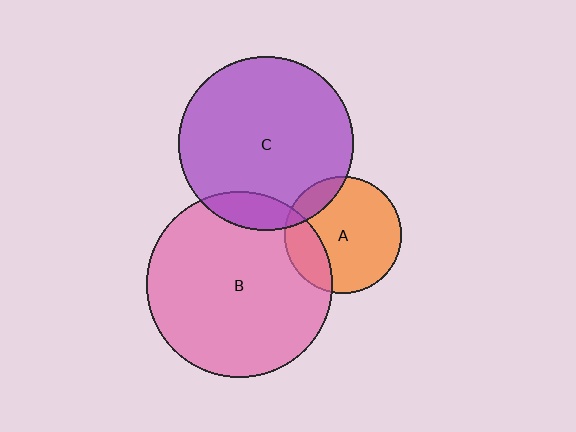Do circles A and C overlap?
Yes.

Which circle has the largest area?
Circle B (pink).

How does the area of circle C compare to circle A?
Approximately 2.2 times.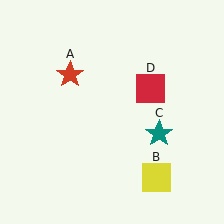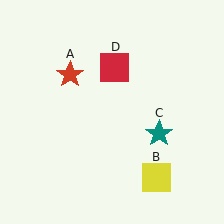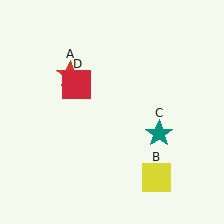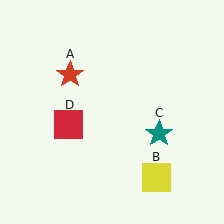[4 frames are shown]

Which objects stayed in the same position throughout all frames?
Red star (object A) and yellow square (object B) and teal star (object C) remained stationary.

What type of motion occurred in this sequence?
The red square (object D) rotated counterclockwise around the center of the scene.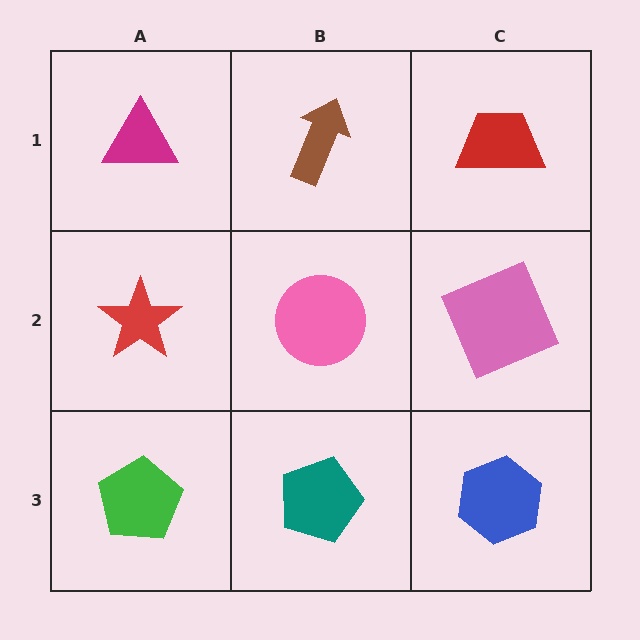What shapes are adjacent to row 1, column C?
A pink square (row 2, column C), a brown arrow (row 1, column B).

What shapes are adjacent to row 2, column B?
A brown arrow (row 1, column B), a teal pentagon (row 3, column B), a red star (row 2, column A), a pink square (row 2, column C).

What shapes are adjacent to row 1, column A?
A red star (row 2, column A), a brown arrow (row 1, column B).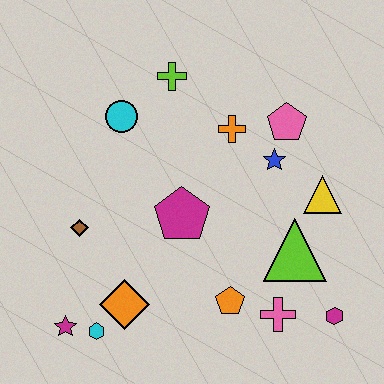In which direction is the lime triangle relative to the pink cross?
The lime triangle is above the pink cross.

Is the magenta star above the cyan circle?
No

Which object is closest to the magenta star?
The cyan hexagon is closest to the magenta star.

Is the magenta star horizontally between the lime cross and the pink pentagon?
No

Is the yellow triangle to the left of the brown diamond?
No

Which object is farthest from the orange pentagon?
The lime cross is farthest from the orange pentagon.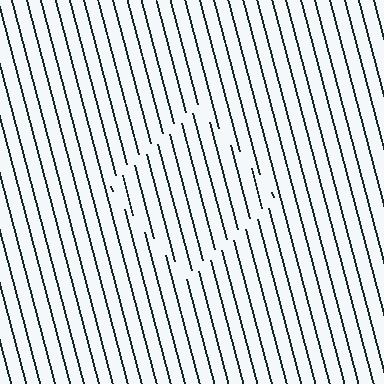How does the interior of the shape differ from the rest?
The interior of the shape contains the same grating, shifted by half a period — the contour is defined by the phase discontinuity where line-ends from the inner and outer gratings abut.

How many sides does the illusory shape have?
4 sides — the line-ends trace a square.